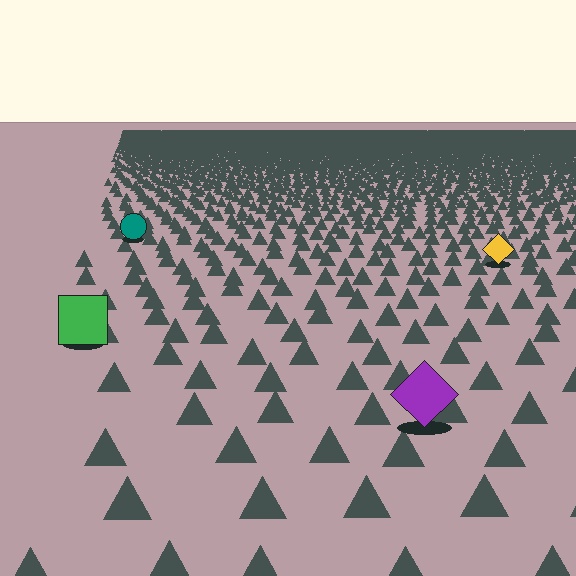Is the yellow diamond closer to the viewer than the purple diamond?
No. The purple diamond is closer — you can tell from the texture gradient: the ground texture is coarser near it.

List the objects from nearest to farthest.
From nearest to farthest: the purple diamond, the green square, the yellow diamond, the teal circle.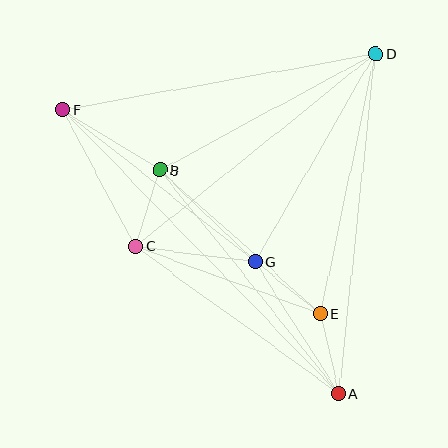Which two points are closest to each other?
Points B and C are closest to each other.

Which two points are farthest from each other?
Points A and F are farthest from each other.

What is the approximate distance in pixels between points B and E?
The distance between B and E is approximately 215 pixels.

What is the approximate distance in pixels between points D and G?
The distance between D and G is approximately 241 pixels.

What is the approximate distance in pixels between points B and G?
The distance between B and G is approximately 132 pixels.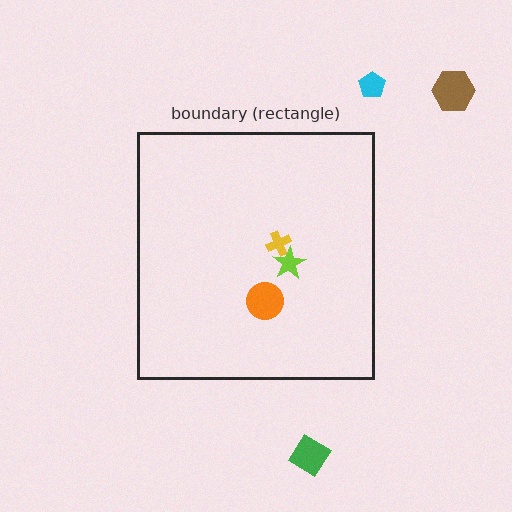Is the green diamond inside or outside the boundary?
Outside.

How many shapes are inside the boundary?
3 inside, 3 outside.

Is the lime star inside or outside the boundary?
Inside.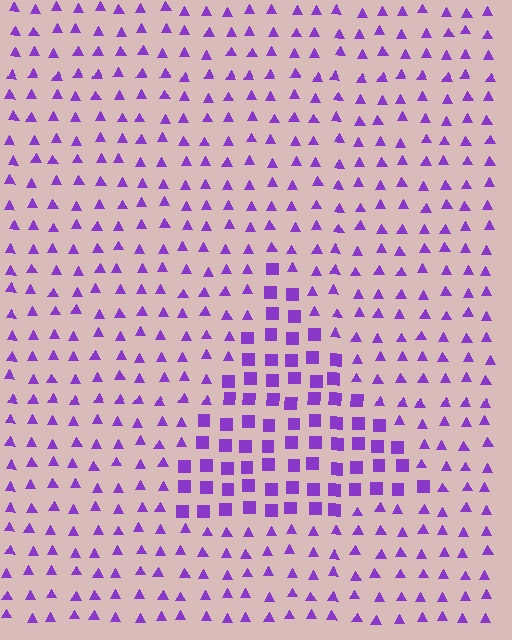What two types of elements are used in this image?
The image uses squares inside the triangle region and triangles outside it.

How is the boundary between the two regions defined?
The boundary is defined by a change in element shape: squares inside vs. triangles outside. All elements share the same color and spacing.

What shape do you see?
I see a triangle.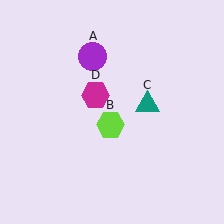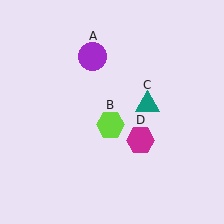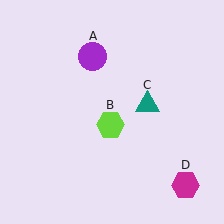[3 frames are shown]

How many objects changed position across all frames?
1 object changed position: magenta hexagon (object D).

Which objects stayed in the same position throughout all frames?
Purple circle (object A) and lime hexagon (object B) and teal triangle (object C) remained stationary.